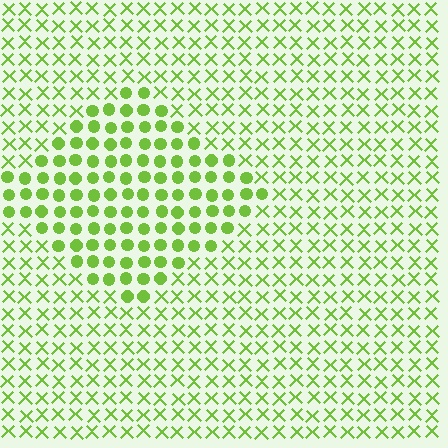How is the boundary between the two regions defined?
The boundary is defined by a change in element shape: circles inside vs. X marks outside. All elements share the same color and spacing.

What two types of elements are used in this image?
The image uses circles inside the diamond region and X marks outside it.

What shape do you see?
I see a diamond.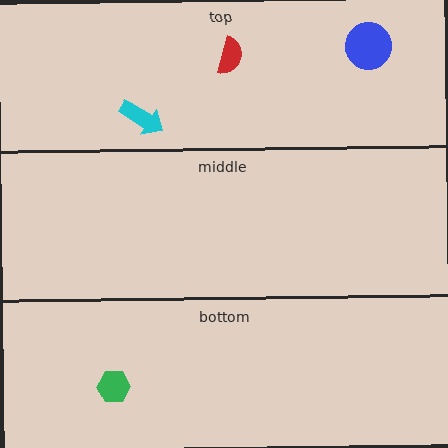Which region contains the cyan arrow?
The top region.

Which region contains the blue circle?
The top region.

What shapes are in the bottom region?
The green hexagon.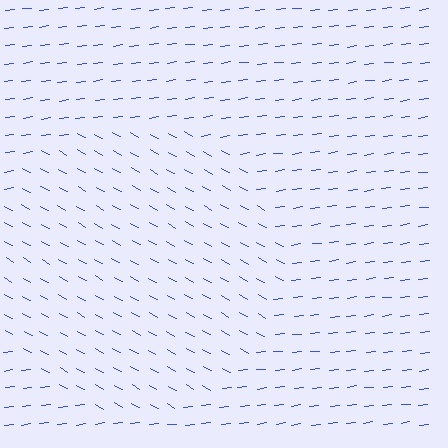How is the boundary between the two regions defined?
The boundary is defined purely by a change in line orientation (approximately 37 degrees difference). All lines are the same color and thickness.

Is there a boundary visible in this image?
Yes, there is a texture boundary formed by a change in line orientation.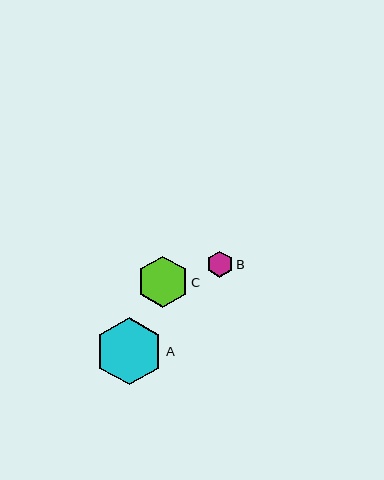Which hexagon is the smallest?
Hexagon B is the smallest with a size of approximately 26 pixels.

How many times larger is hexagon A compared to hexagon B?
Hexagon A is approximately 2.6 times the size of hexagon B.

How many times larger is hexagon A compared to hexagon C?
Hexagon A is approximately 1.3 times the size of hexagon C.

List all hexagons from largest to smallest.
From largest to smallest: A, C, B.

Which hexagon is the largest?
Hexagon A is the largest with a size of approximately 68 pixels.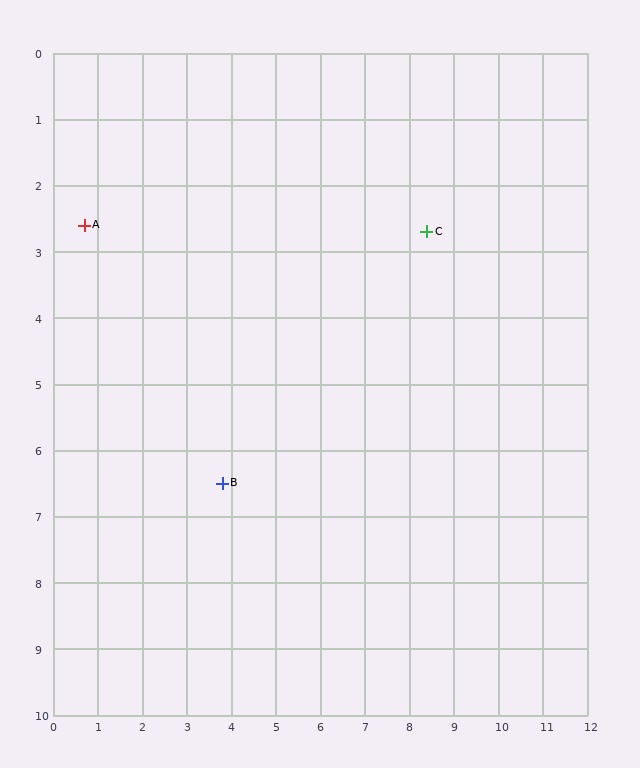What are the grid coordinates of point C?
Point C is at approximately (8.4, 2.7).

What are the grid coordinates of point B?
Point B is at approximately (3.8, 6.5).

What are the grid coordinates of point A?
Point A is at approximately (0.7, 2.6).